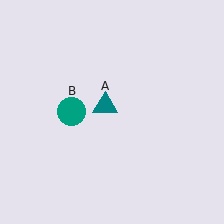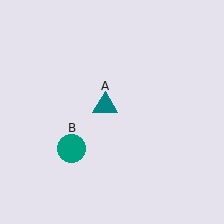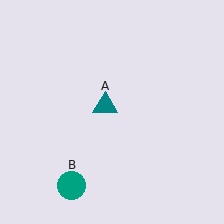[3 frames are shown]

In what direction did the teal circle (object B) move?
The teal circle (object B) moved down.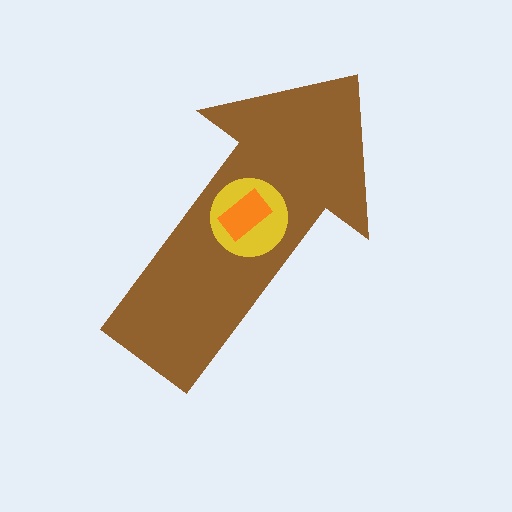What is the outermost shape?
The brown arrow.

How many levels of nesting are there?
3.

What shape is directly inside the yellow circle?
The orange rectangle.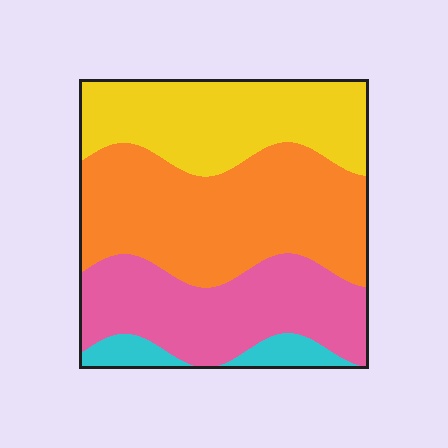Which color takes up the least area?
Cyan, at roughly 5%.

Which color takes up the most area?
Orange, at roughly 40%.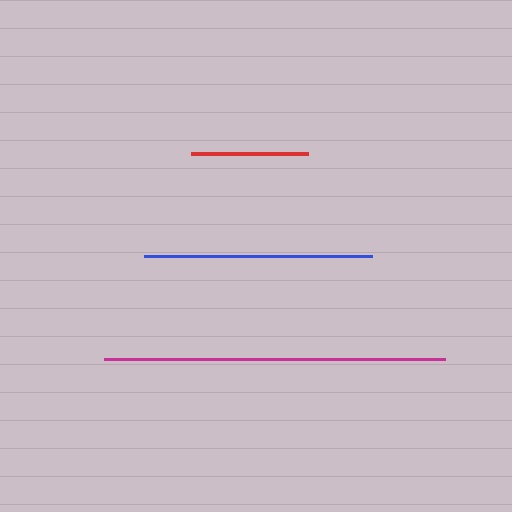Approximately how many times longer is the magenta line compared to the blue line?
The magenta line is approximately 1.5 times the length of the blue line.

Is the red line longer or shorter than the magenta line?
The magenta line is longer than the red line.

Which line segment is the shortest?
The red line is the shortest at approximately 117 pixels.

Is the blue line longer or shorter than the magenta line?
The magenta line is longer than the blue line.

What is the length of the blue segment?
The blue segment is approximately 228 pixels long.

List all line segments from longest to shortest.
From longest to shortest: magenta, blue, red.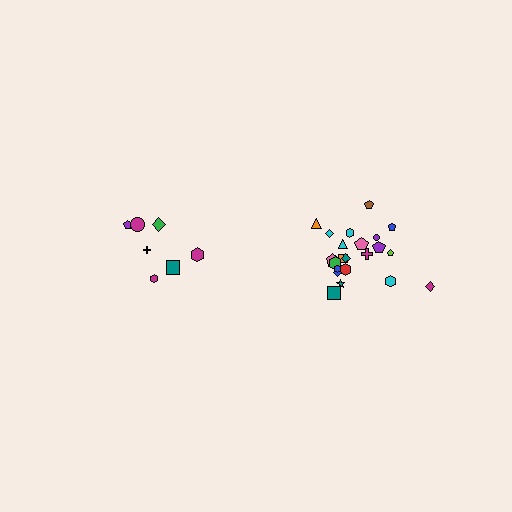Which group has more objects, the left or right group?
The right group.